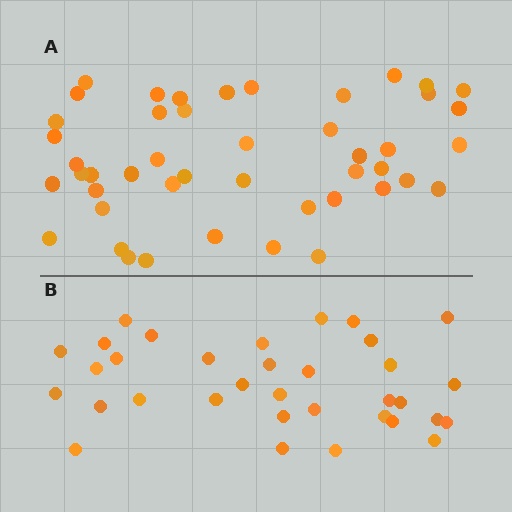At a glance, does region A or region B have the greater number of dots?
Region A (the top region) has more dots.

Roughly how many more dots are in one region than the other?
Region A has roughly 12 or so more dots than region B.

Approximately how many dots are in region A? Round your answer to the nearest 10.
About 50 dots. (The exact count is 46, which rounds to 50.)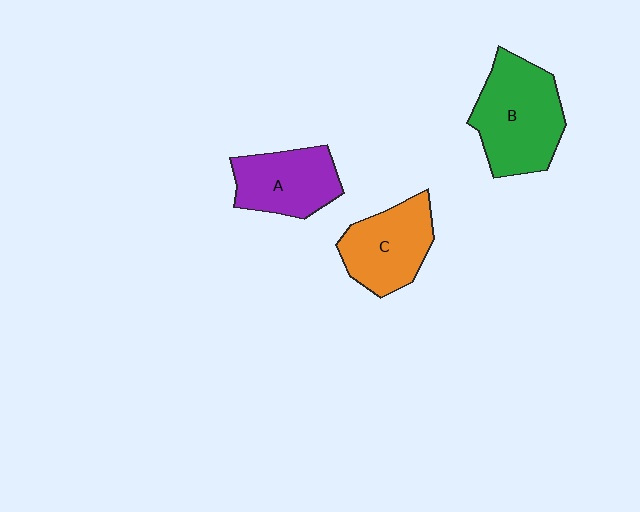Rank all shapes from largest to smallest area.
From largest to smallest: B (green), C (orange), A (purple).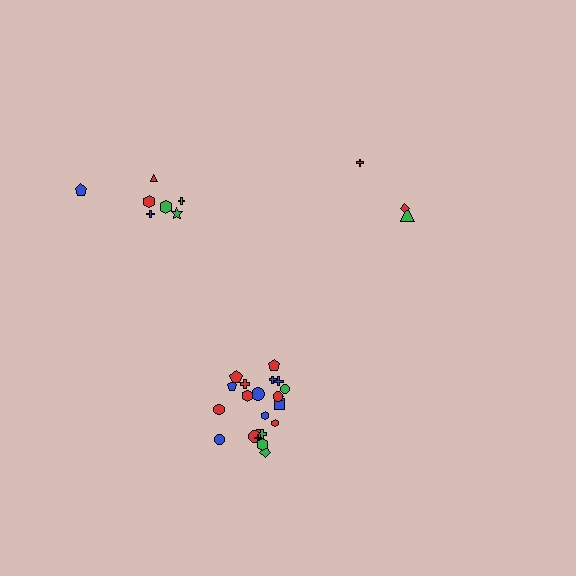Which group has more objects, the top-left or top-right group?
The top-left group.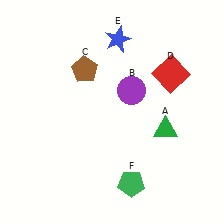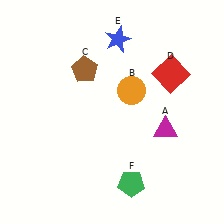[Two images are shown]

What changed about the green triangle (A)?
In Image 1, A is green. In Image 2, it changed to magenta.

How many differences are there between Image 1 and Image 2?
There are 2 differences between the two images.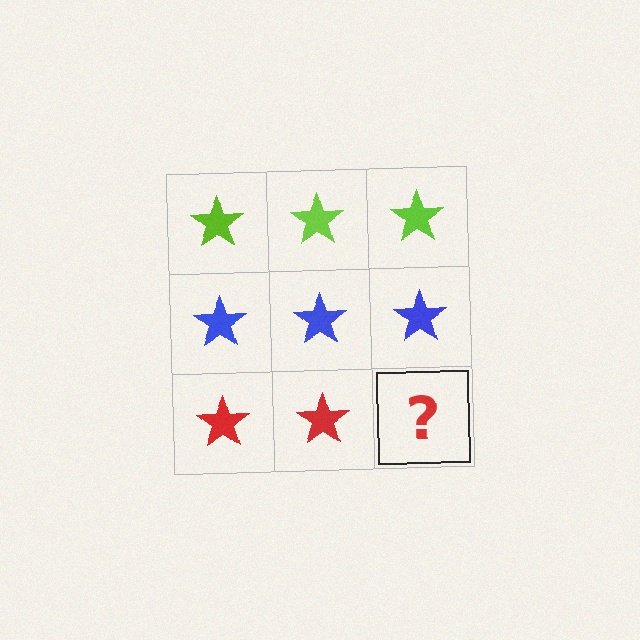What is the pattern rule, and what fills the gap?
The rule is that each row has a consistent color. The gap should be filled with a red star.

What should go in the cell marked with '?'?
The missing cell should contain a red star.